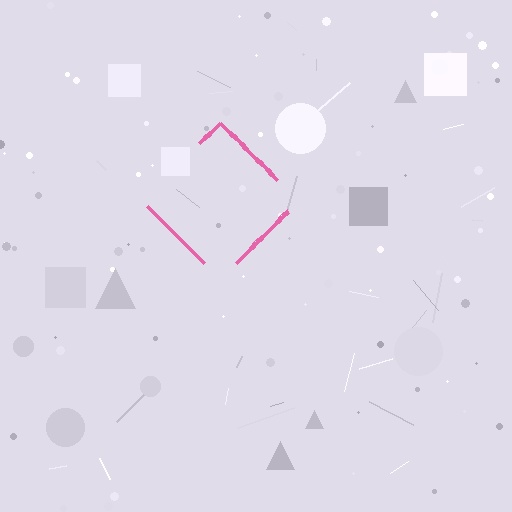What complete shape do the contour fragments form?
The contour fragments form a diamond.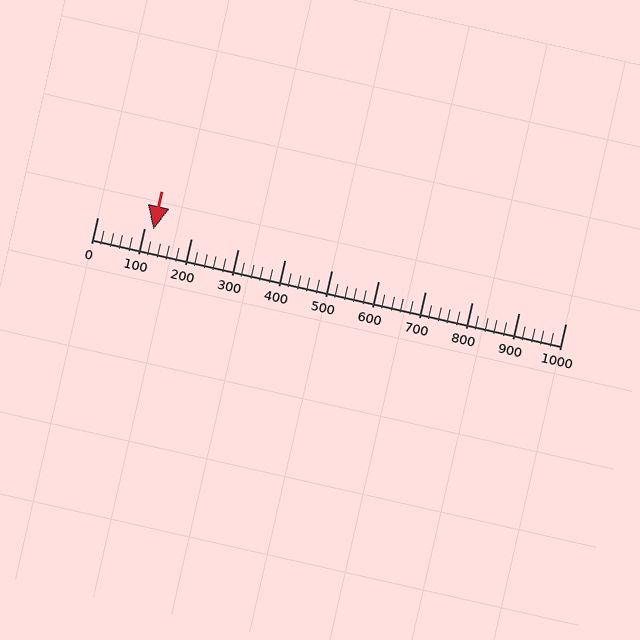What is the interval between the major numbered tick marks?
The major tick marks are spaced 100 units apart.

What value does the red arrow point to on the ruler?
The red arrow points to approximately 120.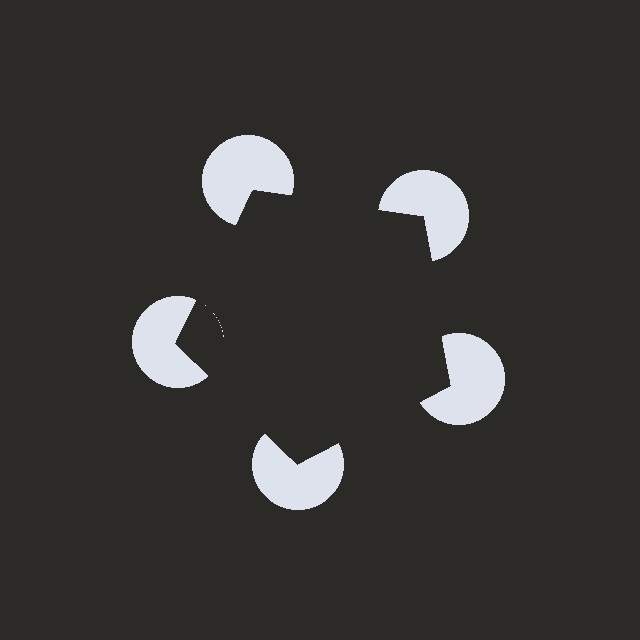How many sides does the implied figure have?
5 sides.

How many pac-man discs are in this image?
There are 5 — one at each vertex of the illusory pentagon.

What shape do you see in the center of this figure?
An illusory pentagon — its edges are inferred from the aligned wedge cuts in the pac-man discs, not physically drawn.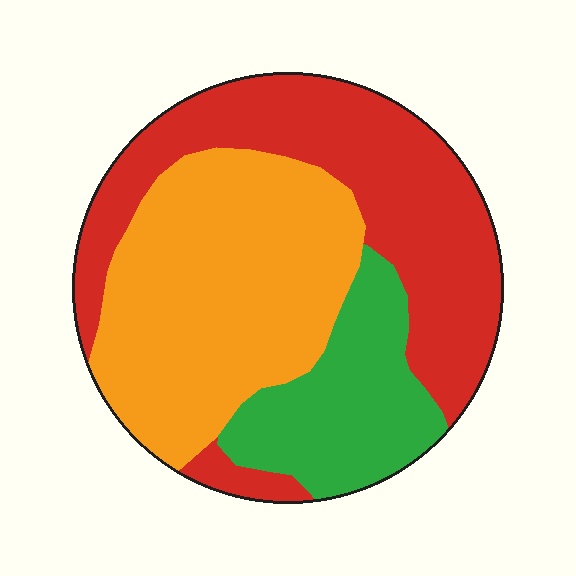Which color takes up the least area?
Green, at roughly 20%.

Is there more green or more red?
Red.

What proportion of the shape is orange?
Orange takes up about two fifths (2/5) of the shape.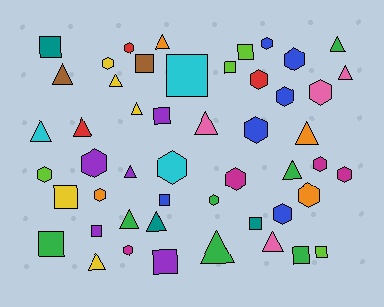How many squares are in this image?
There are 14 squares.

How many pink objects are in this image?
There are 4 pink objects.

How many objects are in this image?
There are 50 objects.